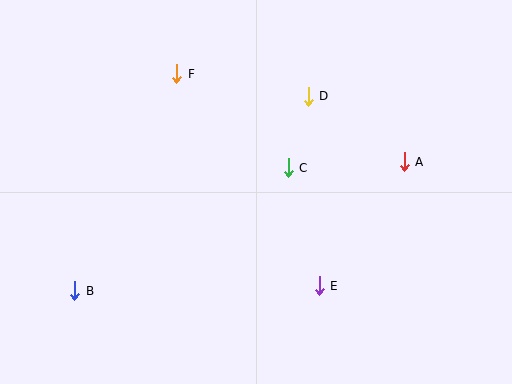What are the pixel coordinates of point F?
Point F is at (177, 74).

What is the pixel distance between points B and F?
The distance between B and F is 240 pixels.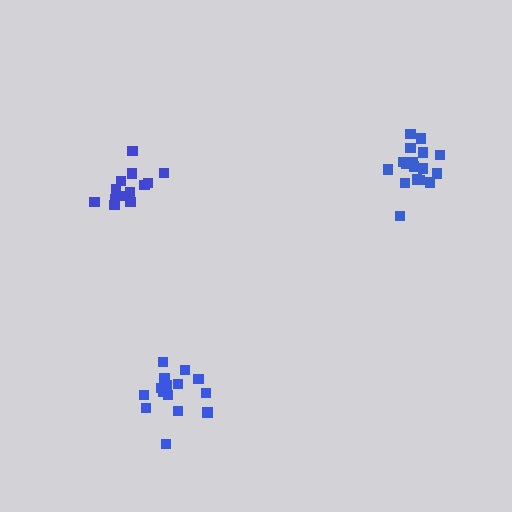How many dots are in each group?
Group 1: 15 dots, Group 2: 17 dots, Group 3: 14 dots (46 total).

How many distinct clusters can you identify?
There are 3 distinct clusters.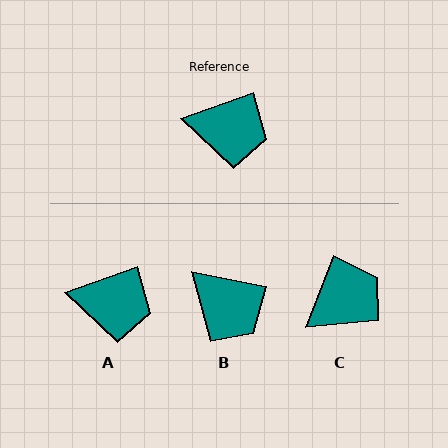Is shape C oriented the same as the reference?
No, it is off by about 49 degrees.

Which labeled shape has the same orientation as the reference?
A.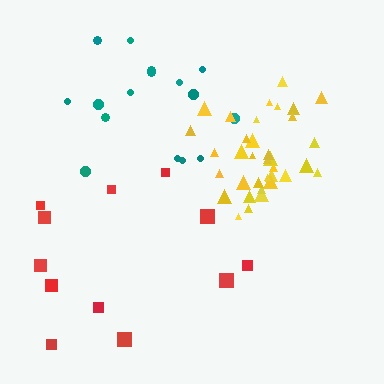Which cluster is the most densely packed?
Yellow.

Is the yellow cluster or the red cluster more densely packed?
Yellow.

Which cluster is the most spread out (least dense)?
Red.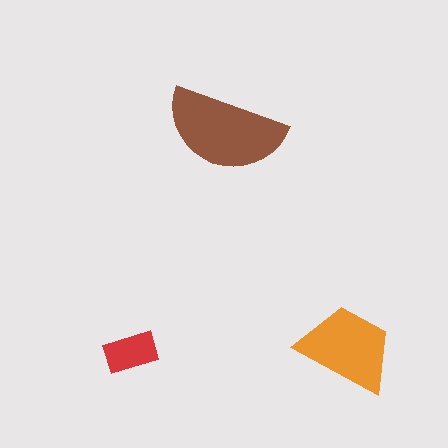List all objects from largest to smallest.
The brown semicircle, the orange trapezoid, the red rectangle.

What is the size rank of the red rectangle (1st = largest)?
3rd.